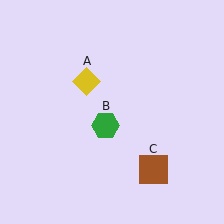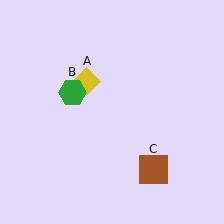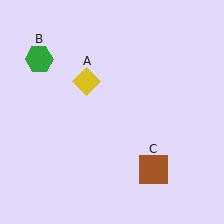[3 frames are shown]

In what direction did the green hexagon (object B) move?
The green hexagon (object B) moved up and to the left.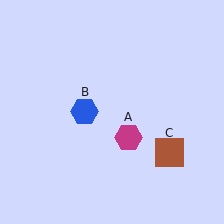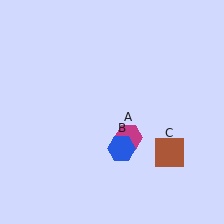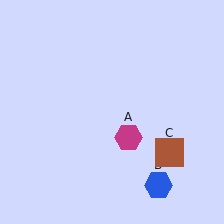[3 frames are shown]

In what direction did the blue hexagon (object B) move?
The blue hexagon (object B) moved down and to the right.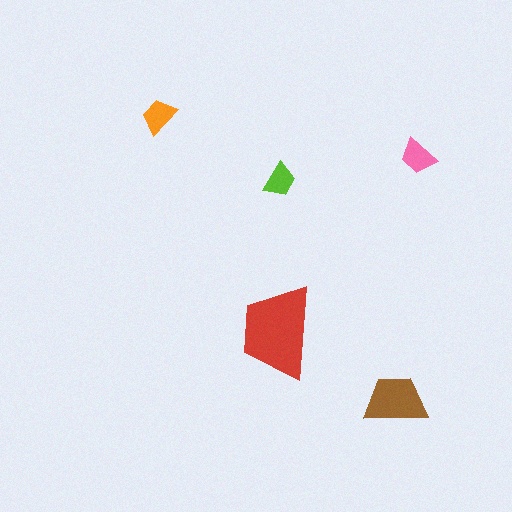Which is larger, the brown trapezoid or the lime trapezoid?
The brown one.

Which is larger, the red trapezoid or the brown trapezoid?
The red one.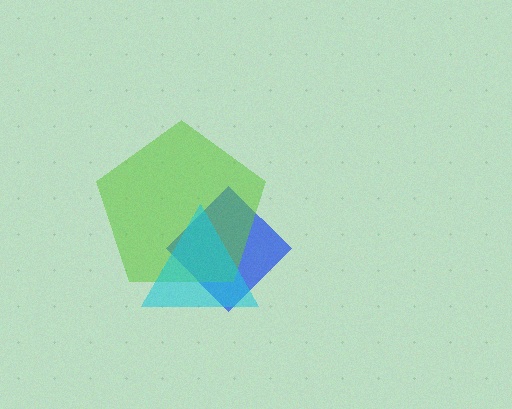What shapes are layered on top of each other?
The layered shapes are: a blue diamond, a lime pentagon, a cyan triangle.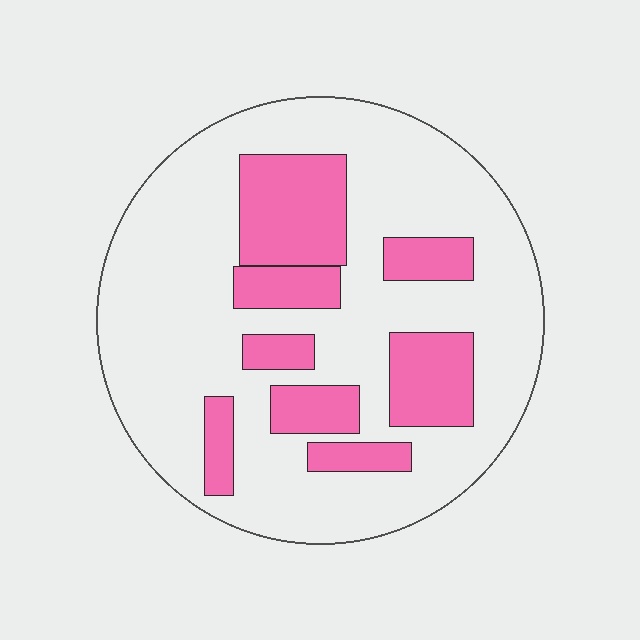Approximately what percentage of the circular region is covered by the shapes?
Approximately 25%.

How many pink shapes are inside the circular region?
8.